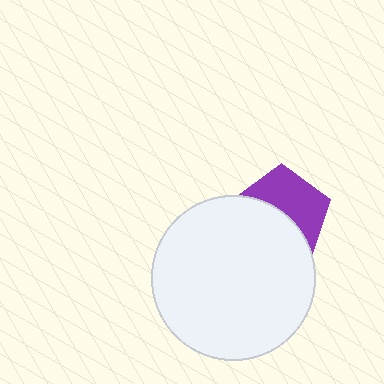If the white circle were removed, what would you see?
You would see the complete purple pentagon.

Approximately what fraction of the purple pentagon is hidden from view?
Roughly 50% of the purple pentagon is hidden behind the white circle.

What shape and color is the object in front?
The object in front is a white circle.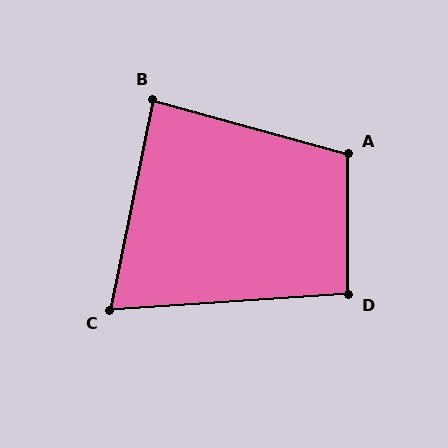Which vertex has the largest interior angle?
A, at approximately 105 degrees.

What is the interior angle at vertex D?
Approximately 94 degrees (approximately right).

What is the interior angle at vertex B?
Approximately 86 degrees (approximately right).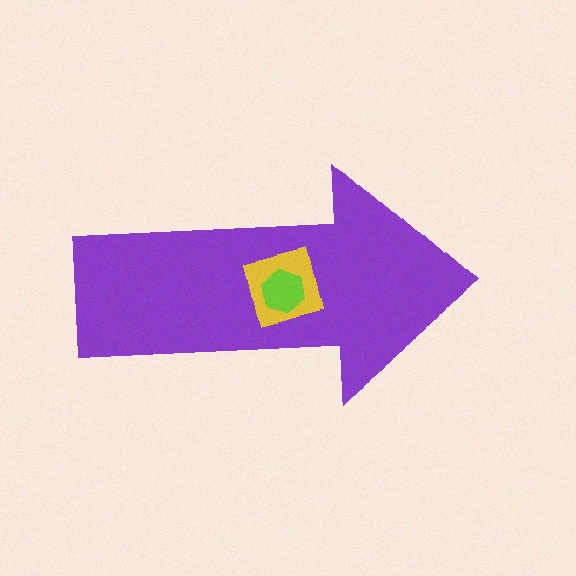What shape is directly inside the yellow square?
The lime hexagon.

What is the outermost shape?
The purple arrow.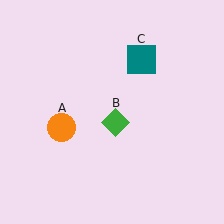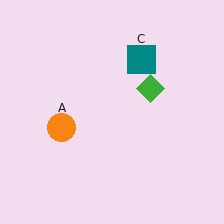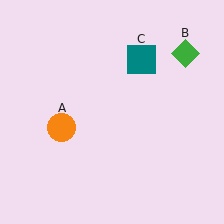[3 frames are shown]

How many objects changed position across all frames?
1 object changed position: green diamond (object B).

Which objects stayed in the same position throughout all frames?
Orange circle (object A) and teal square (object C) remained stationary.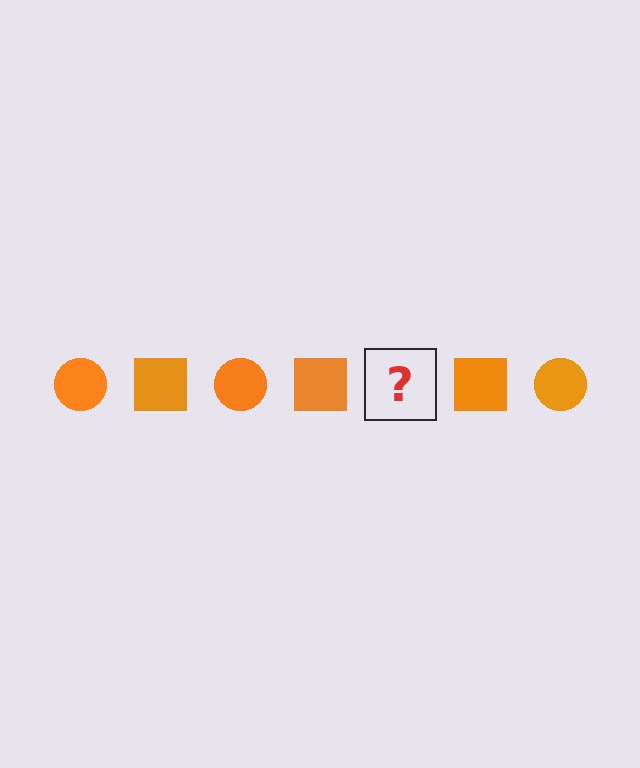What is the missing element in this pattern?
The missing element is an orange circle.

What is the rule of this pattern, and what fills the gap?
The rule is that the pattern cycles through circle, square shapes in orange. The gap should be filled with an orange circle.